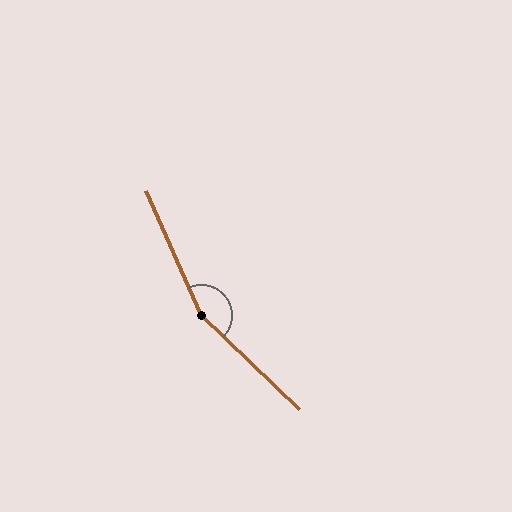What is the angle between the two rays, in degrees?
Approximately 158 degrees.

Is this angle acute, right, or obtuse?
It is obtuse.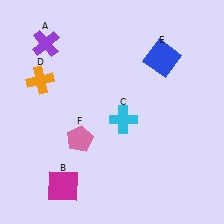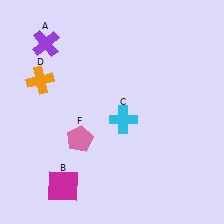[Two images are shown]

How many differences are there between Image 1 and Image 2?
There is 1 difference between the two images.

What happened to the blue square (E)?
The blue square (E) was removed in Image 2. It was in the top-right area of Image 1.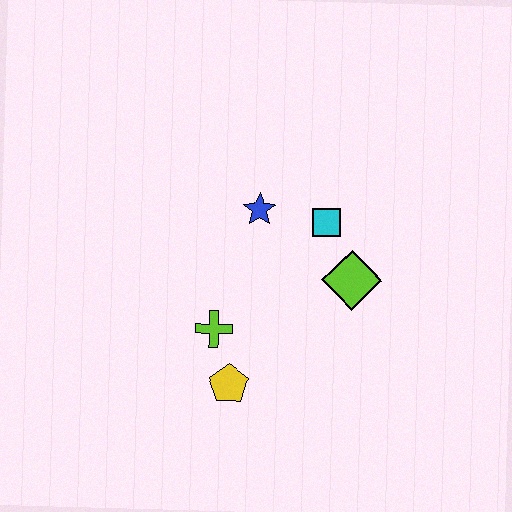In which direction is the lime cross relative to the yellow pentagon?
The lime cross is above the yellow pentagon.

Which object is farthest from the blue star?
The yellow pentagon is farthest from the blue star.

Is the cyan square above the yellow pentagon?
Yes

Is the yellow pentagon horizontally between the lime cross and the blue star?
Yes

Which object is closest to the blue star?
The cyan square is closest to the blue star.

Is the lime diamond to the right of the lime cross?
Yes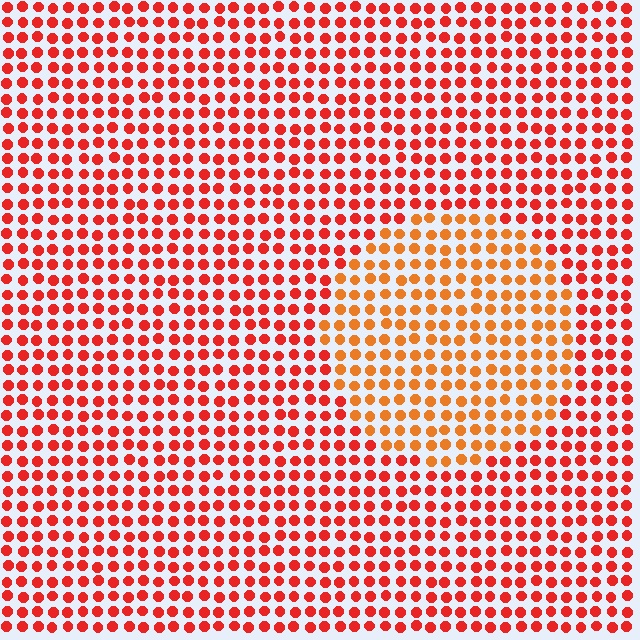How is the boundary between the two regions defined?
The boundary is defined purely by a slight shift in hue (about 27 degrees). Spacing, size, and orientation are identical on both sides.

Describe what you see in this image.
The image is filled with small red elements in a uniform arrangement. A circle-shaped region is visible where the elements are tinted to a slightly different hue, forming a subtle color boundary.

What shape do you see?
I see a circle.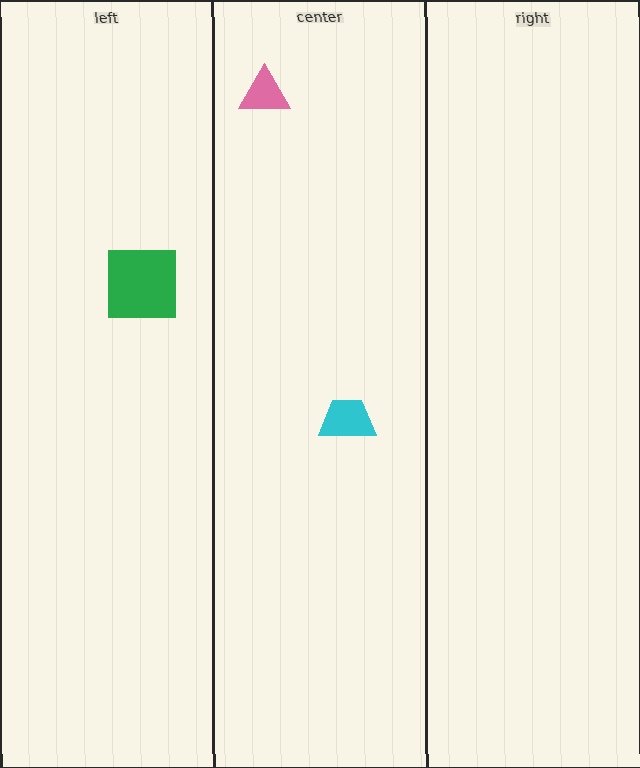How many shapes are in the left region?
1.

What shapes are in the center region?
The pink triangle, the cyan trapezoid.